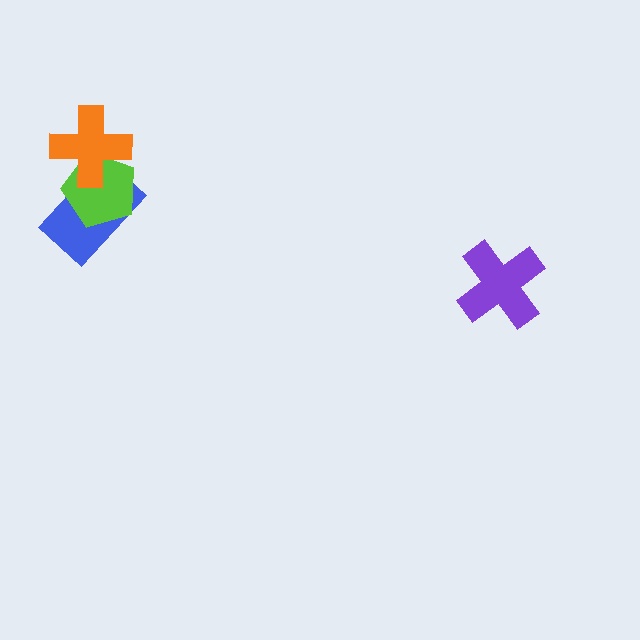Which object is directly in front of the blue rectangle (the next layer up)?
The lime pentagon is directly in front of the blue rectangle.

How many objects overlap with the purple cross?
0 objects overlap with the purple cross.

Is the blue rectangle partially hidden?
Yes, it is partially covered by another shape.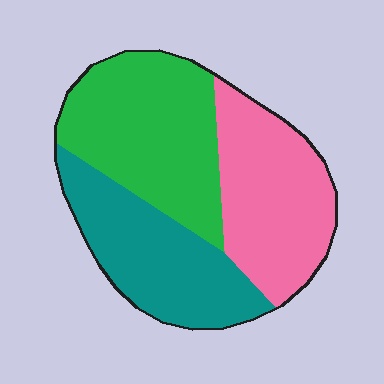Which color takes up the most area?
Green, at roughly 35%.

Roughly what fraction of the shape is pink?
Pink takes up between a quarter and a half of the shape.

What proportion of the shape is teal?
Teal covers around 30% of the shape.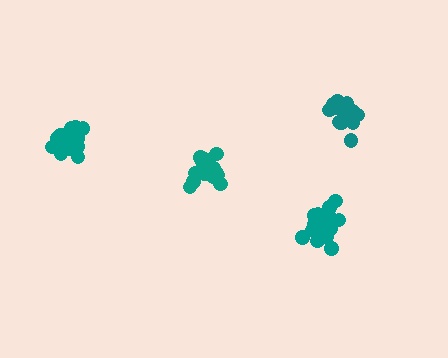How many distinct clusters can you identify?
There are 4 distinct clusters.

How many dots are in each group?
Group 1: 19 dots, Group 2: 18 dots, Group 3: 18 dots, Group 4: 19 dots (74 total).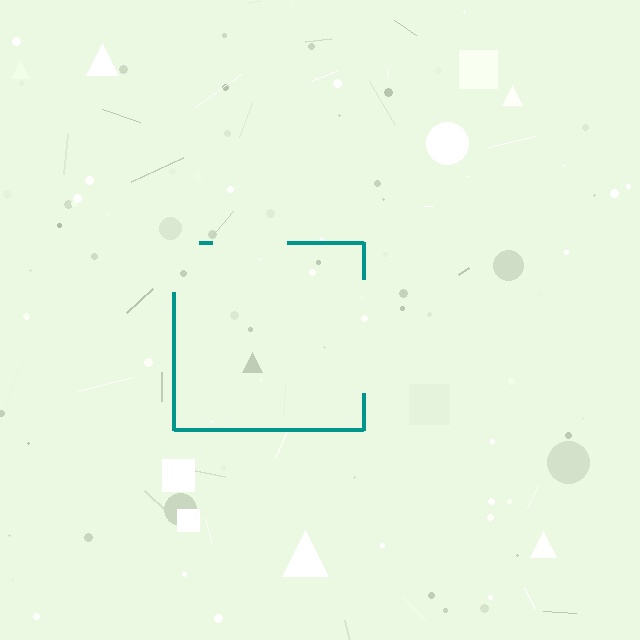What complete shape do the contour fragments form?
The contour fragments form a square.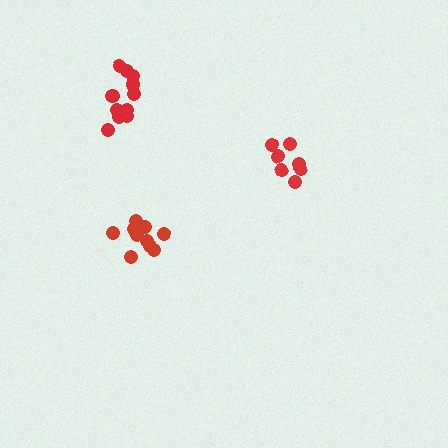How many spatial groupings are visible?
There are 3 spatial groupings.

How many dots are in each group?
Group 1: 7 dots, Group 2: 11 dots, Group 3: 11 dots (29 total).